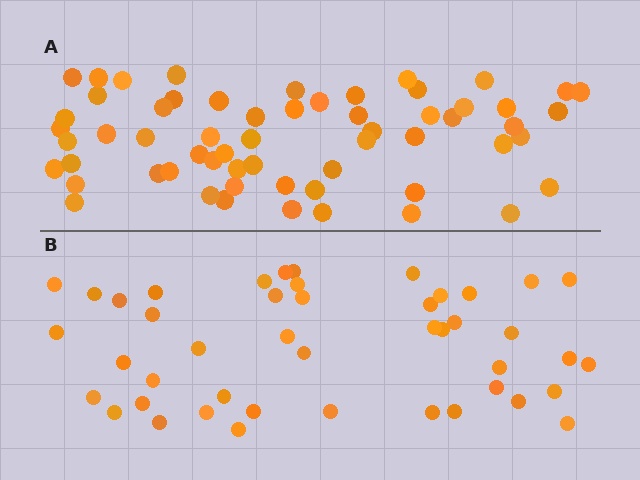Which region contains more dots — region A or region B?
Region A (the top region) has more dots.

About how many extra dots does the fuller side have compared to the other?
Region A has approximately 15 more dots than region B.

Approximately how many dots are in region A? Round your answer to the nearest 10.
About 60 dots.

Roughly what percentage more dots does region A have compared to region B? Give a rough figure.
About 35% more.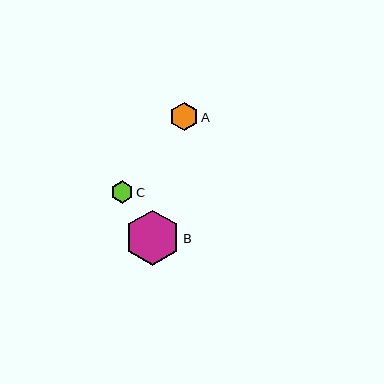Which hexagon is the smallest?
Hexagon C is the smallest with a size of approximately 22 pixels.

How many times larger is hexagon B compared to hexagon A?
Hexagon B is approximately 1.9 times the size of hexagon A.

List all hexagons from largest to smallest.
From largest to smallest: B, A, C.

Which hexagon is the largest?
Hexagon B is the largest with a size of approximately 55 pixels.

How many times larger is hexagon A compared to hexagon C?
Hexagon A is approximately 1.3 times the size of hexagon C.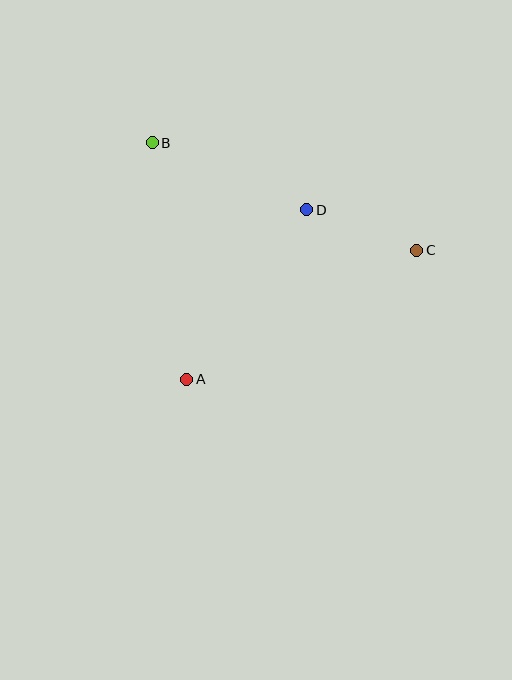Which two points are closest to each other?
Points C and D are closest to each other.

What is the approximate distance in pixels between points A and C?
The distance between A and C is approximately 264 pixels.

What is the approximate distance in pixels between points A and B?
The distance between A and B is approximately 239 pixels.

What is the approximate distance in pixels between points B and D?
The distance between B and D is approximately 168 pixels.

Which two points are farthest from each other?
Points B and C are farthest from each other.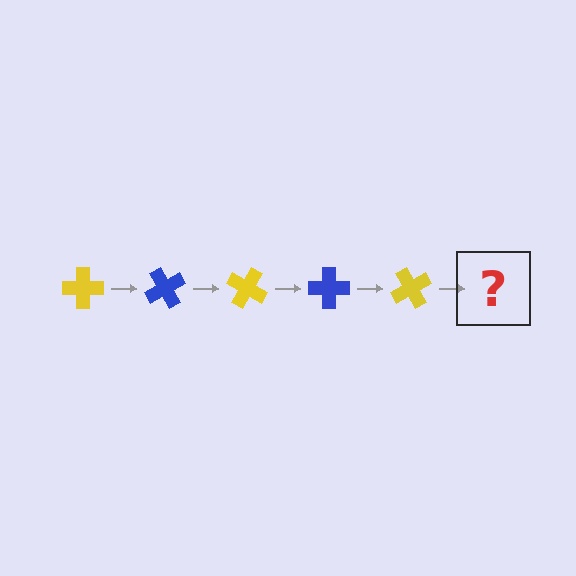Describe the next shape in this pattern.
It should be a blue cross, rotated 300 degrees from the start.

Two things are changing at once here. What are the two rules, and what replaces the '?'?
The two rules are that it rotates 60 degrees each step and the color cycles through yellow and blue. The '?' should be a blue cross, rotated 300 degrees from the start.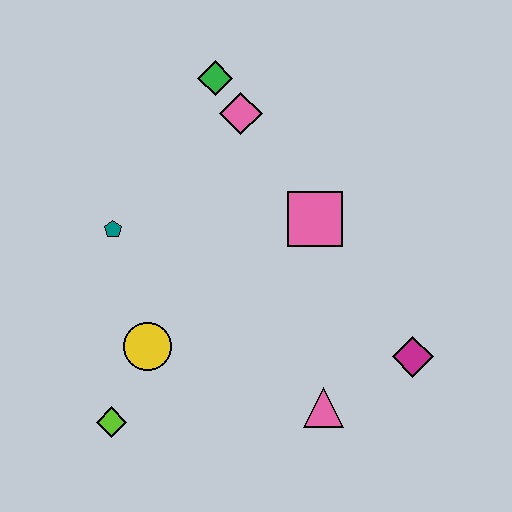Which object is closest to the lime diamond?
The yellow circle is closest to the lime diamond.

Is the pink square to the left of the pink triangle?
Yes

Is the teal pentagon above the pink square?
No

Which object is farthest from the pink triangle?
The green diamond is farthest from the pink triangle.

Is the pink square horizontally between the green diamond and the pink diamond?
No